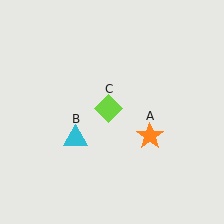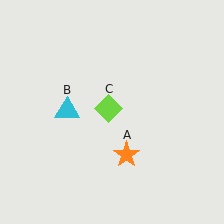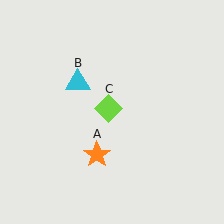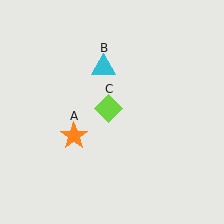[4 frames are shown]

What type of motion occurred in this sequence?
The orange star (object A), cyan triangle (object B) rotated clockwise around the center of the scene.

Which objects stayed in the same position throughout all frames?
Lime diamond (object C) remained stationary.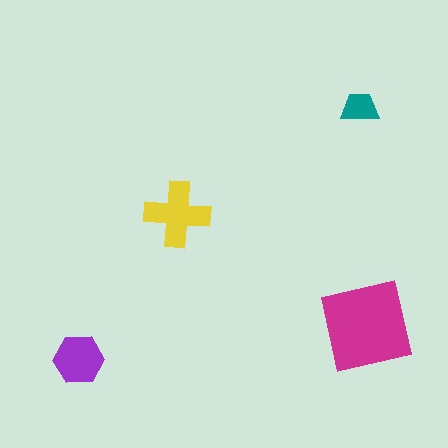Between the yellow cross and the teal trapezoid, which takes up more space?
The yellow cross.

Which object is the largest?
The magenta square.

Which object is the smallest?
The teal trapezoid.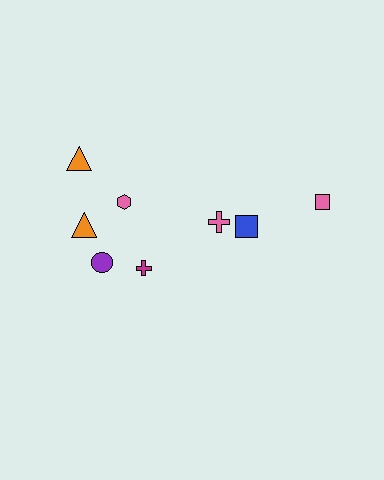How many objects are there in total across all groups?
There are 8 objects.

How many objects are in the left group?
There are 5 objects.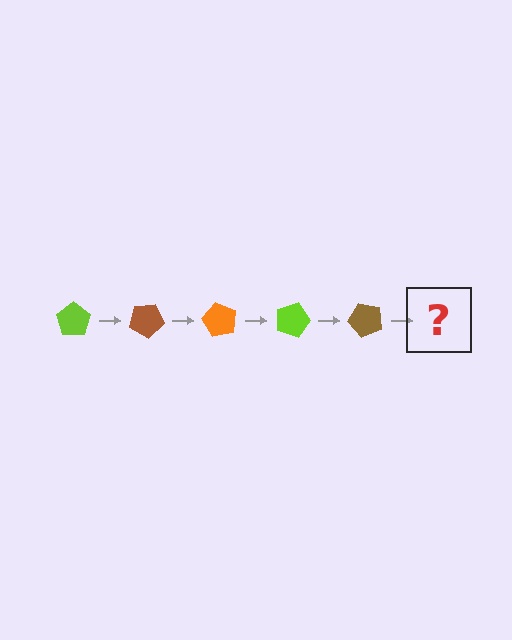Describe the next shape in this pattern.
It should be an orange pentagon, rotated 150 degrees from the start.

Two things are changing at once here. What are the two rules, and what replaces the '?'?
The two rules are that it rotates 30 degrees each step and the color cycles through lime, brown, and orange. The '?' should be an orange pentagon, rotated 150 degrees from the start.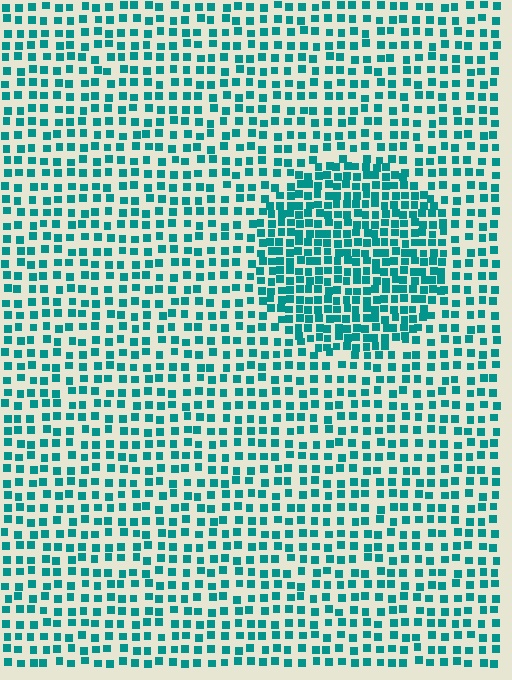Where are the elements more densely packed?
The elements are more densely packed inside the circle boundary.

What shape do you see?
I see a circle.